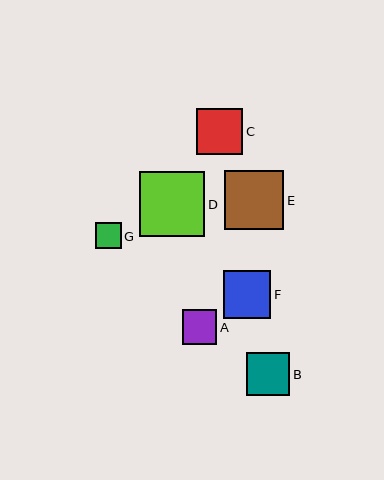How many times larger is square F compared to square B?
Square F is approximately 1.1 times the size of square B.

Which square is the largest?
Square D is the largest with a size of approximately 66 pixels.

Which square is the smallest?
Square G is the smallest with a size of approximately 26 pixels.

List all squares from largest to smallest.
From largest to smallest: D, E, F, C, B, A, G.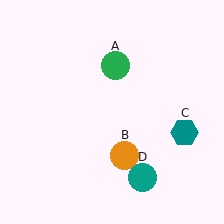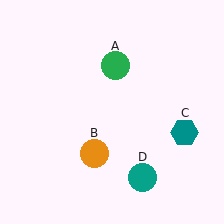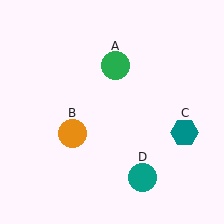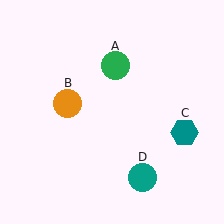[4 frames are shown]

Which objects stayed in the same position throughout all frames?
Green circle (object A) and teal hexagon (object C) and teal circle (object D) remained stationary.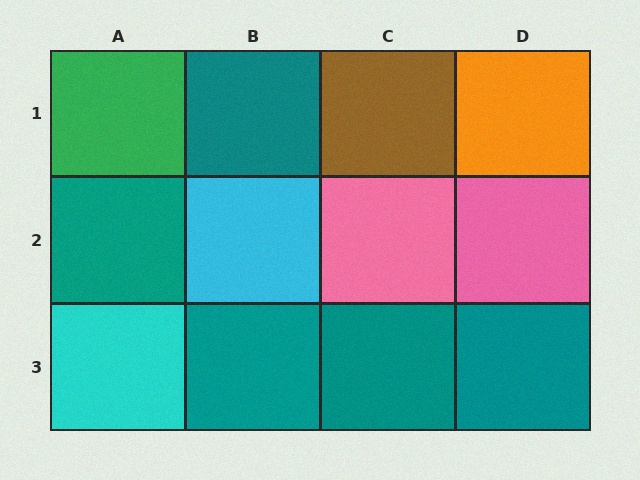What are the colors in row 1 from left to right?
Green, teal, brown, orange.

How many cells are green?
1 cell is green.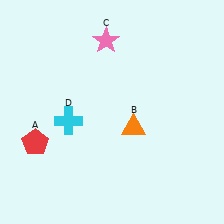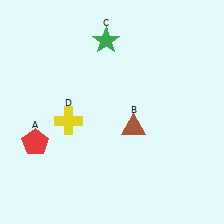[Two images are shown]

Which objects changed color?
B changed from orange to brown. C changed from pink to green. D changed from cyan to yellow.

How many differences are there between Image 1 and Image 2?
There are 3 differences between the two images.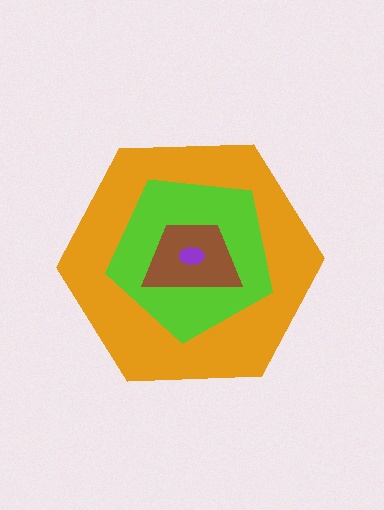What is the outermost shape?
The orange hexagon.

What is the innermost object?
The purple ellipse.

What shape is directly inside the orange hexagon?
The lime pentagon.